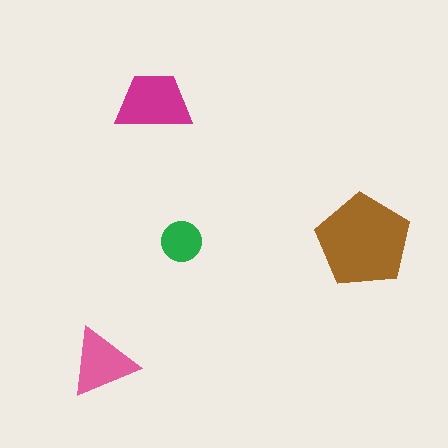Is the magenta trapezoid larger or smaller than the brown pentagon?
Smaller.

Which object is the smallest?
The green circle.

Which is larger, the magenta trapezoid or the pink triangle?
The magenta trapezoid.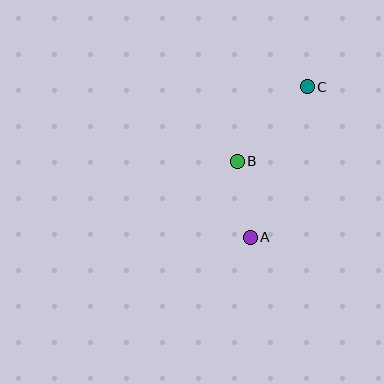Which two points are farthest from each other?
Points A and C are farthest from each other.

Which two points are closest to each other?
Points A and B are closest to each other.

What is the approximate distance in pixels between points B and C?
The distance between B and C is approximately 102 pixels.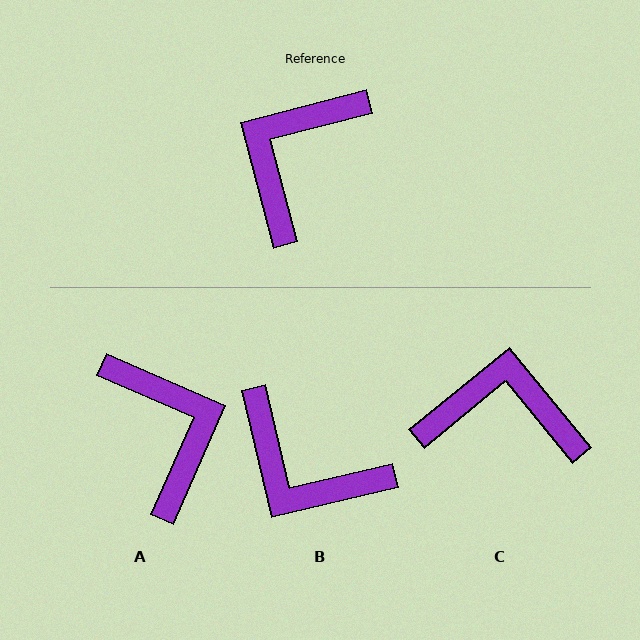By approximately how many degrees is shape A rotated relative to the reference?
Approximately 128 degrees clockwise.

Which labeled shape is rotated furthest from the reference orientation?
A, about 128 degrees away.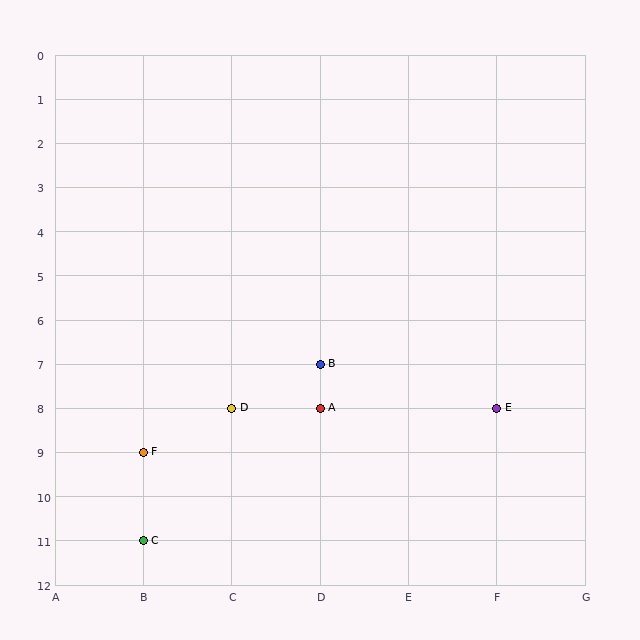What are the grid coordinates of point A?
Point A is at grid coordinates (D, 8).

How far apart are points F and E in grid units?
Points F and E are 4 columns and 1 row apart (about 4.1 grid units diagonally).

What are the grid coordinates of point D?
Point D is at grid coordinates (C, 8).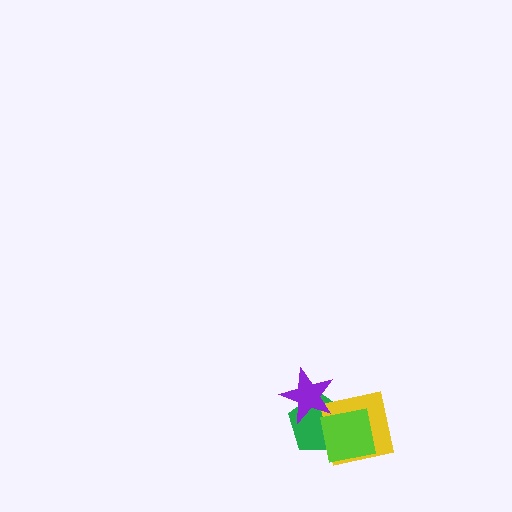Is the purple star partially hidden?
No, no other shape covers it.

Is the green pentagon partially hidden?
Yes, it is partially covered by another shape.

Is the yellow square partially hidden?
Yes, it is partially covered by another shape.